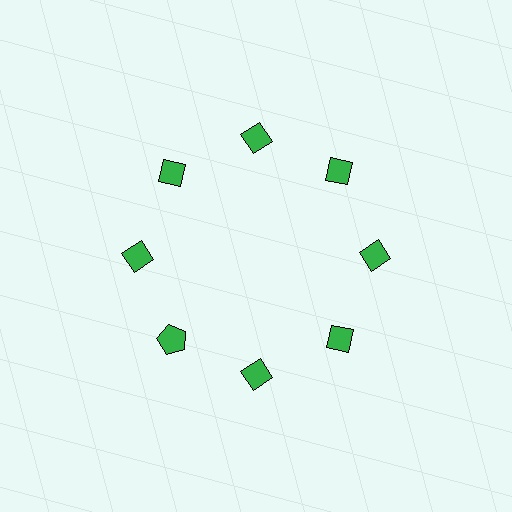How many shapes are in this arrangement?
There are 8 shapes arranged in a ring pattern.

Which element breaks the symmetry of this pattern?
The green pentagon at roughly the 8 o'clock position breaks the symmetry. All other shapes are green diamonds.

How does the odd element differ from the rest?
It has a different shape: pentagon instead of diamond.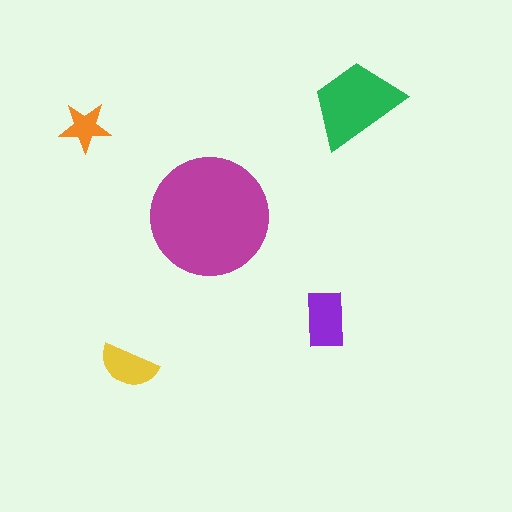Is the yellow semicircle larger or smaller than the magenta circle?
Smaller.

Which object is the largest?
The magenta circle.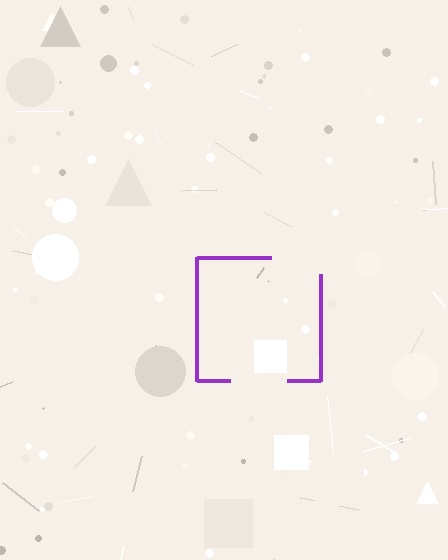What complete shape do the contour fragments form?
The contour fragments form a square.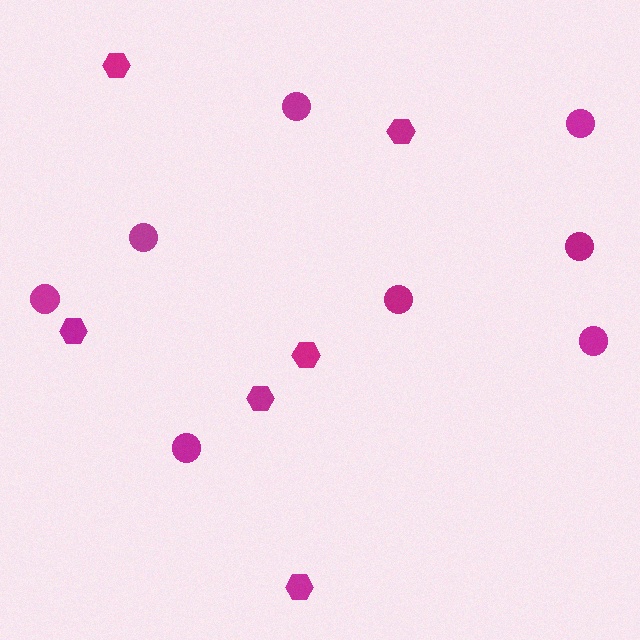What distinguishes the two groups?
There are 2 groups: one group of hexagons (6) and one group of circles (8).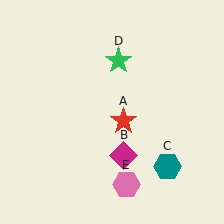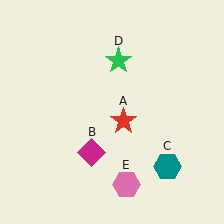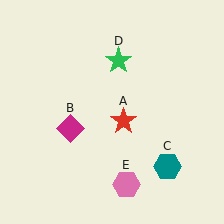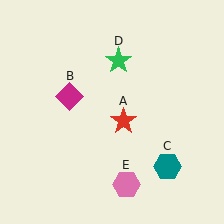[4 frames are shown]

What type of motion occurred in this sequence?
The magenta diamond (object B) rotated clockwise around the center of the scene.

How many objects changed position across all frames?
1 object changed position: magenta diamond (object B).